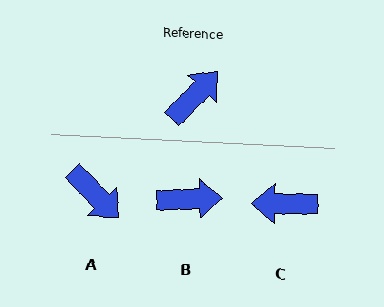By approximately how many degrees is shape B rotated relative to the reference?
Approximately 44 degrees clockwise.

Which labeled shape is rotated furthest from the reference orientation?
C, about 133 degrees away.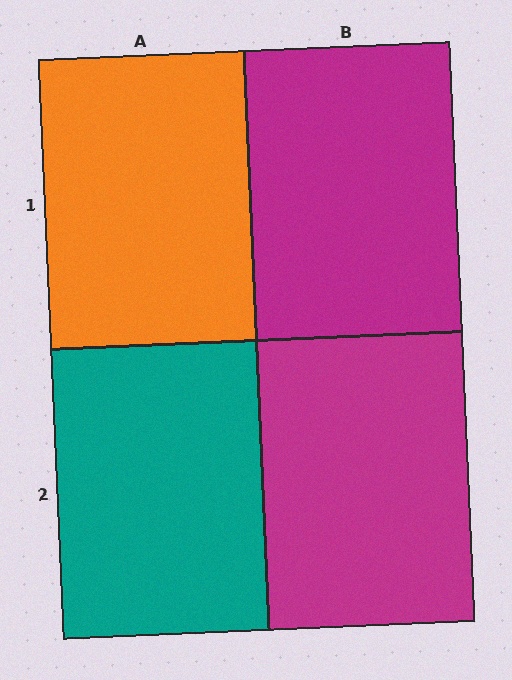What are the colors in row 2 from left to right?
Teal, magenta.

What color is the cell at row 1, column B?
Magenta.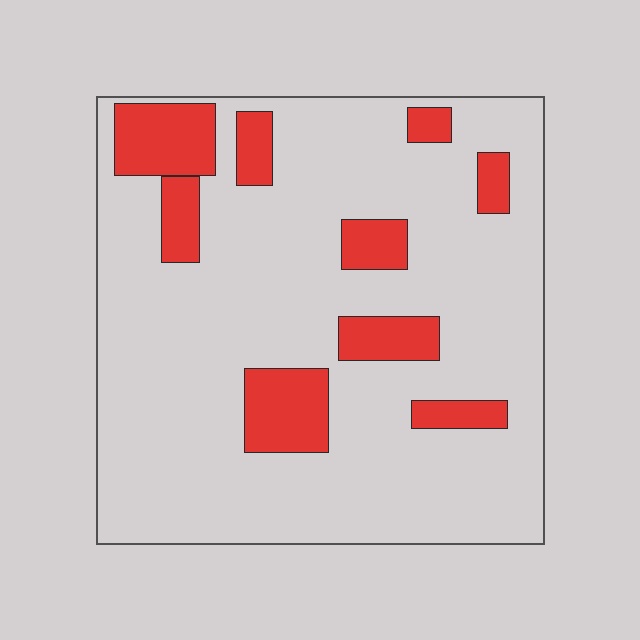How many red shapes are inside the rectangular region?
9.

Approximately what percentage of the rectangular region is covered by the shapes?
Approximately 20%.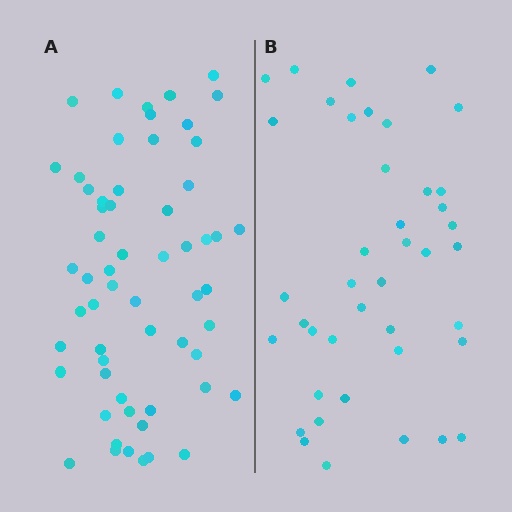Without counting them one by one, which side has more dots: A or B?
Region A (the left region) has more dots.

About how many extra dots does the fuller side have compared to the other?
Region A has approximately 20 more dots than region B.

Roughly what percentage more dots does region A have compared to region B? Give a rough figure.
About 45% more.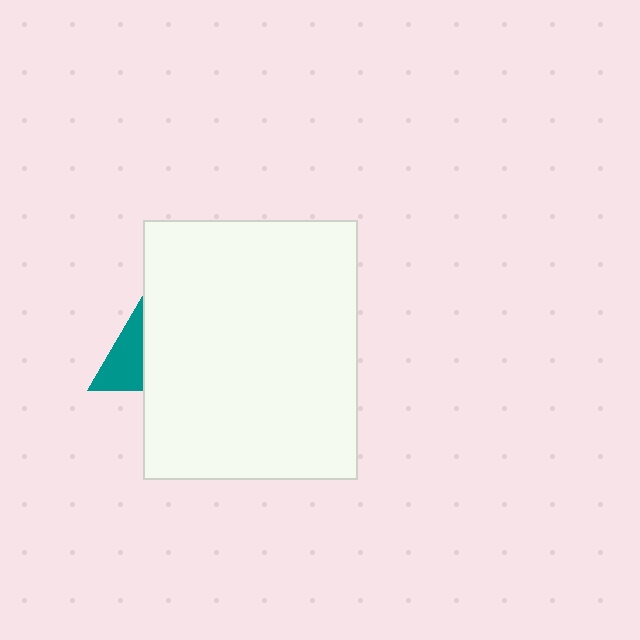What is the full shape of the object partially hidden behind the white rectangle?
The partially hidden object is a teal triangle.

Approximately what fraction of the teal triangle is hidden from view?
Roughly 67% of the teal triangle is hidden behind the white rectangle.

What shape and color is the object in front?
The object in front is a white rectangle.